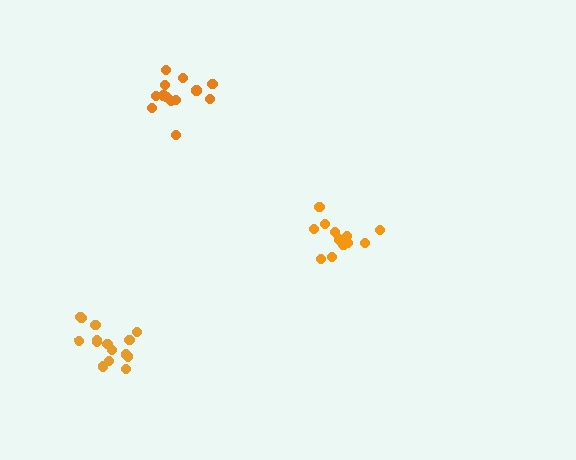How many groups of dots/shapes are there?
There are 3 groups.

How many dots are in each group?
Group 1: 15 dots, Group 2: 13 dots, Group 3: 13 dots (41 total).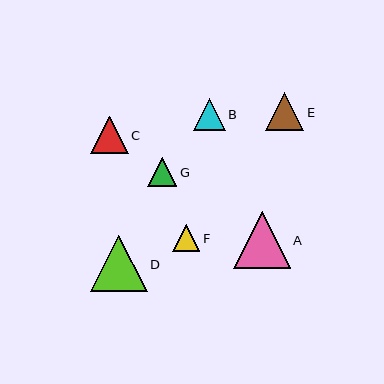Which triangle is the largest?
Triangle D is the largest with a size of approximately 57 pixels.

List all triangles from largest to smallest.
From largest to smallest: D, A, E, C, B, G, F.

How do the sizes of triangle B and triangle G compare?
Triangle B and triangle G are approximately the same size.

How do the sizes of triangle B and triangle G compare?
Triangle B and triangle G are approximately the same size.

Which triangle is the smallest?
Triangle F is the smallest with a size of approximately 27 pixels.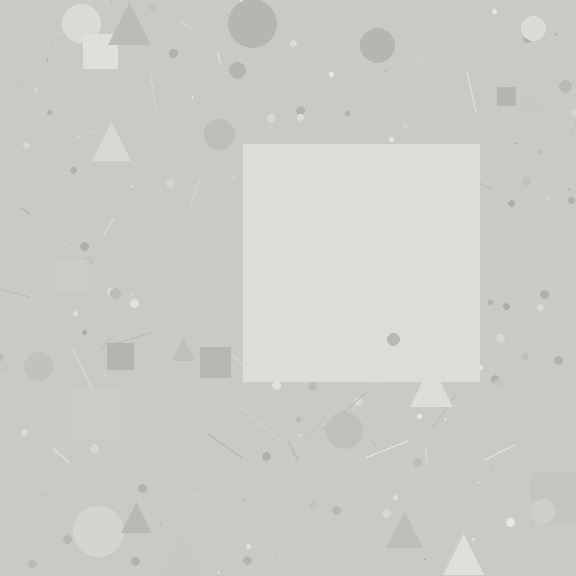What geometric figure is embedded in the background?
A square is embedded in the background.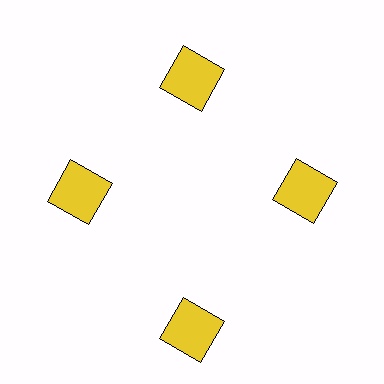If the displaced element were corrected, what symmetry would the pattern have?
It would have 4-fold rotational symmetry — the pattern would map onto itself every 90 degrees.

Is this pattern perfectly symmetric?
No. The 4 yellow squares are arranged in a ring, but one element near the 6 o'clock position is pushed outward from the center, breaking the 4-fold rotational symmetry.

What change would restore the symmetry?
The symmetry would be restored by moving it inward, back onto the ring so that all 4 squares sit at equal angles and equal distance from the center.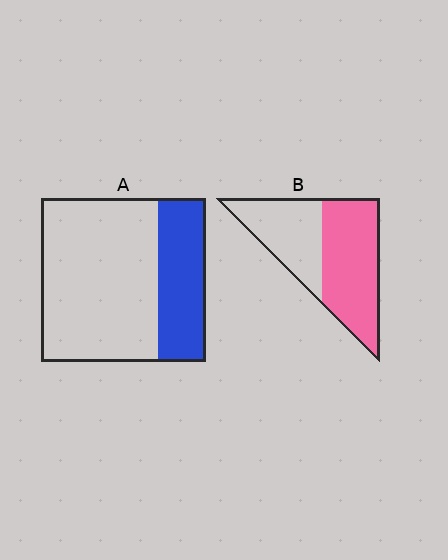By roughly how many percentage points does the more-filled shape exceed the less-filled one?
By roughly 30 percentage points (B over A).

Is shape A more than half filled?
No.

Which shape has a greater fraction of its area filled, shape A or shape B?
Shape B.